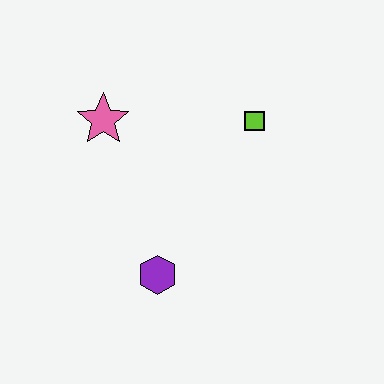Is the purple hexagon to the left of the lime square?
Yes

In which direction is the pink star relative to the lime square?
The pink star is to the left of the lime square.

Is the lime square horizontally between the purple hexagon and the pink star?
No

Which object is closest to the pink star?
The lime square is closest to the pink star.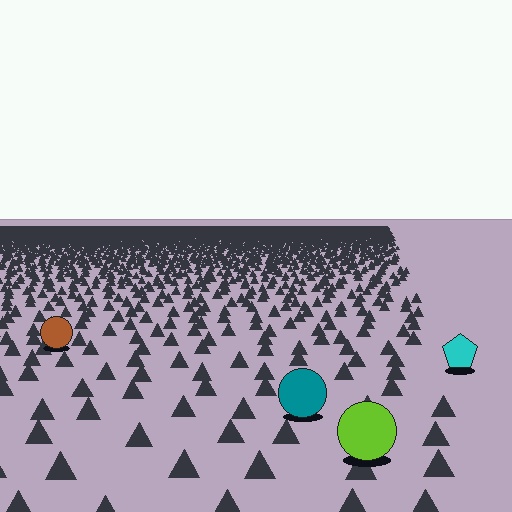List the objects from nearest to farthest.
From nearest to farthest: the lime circle, the teal circle, the cyan pentagon, the brown circle.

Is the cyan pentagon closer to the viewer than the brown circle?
Yes. The cyan pentagon is closer — you can tell from the texture gradient: the ground texture is coarser near it.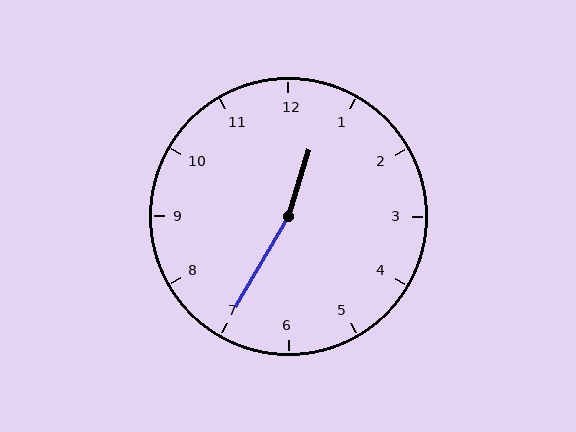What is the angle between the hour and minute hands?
Approximately 168 degrees.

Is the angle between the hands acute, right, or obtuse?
It is obtuse.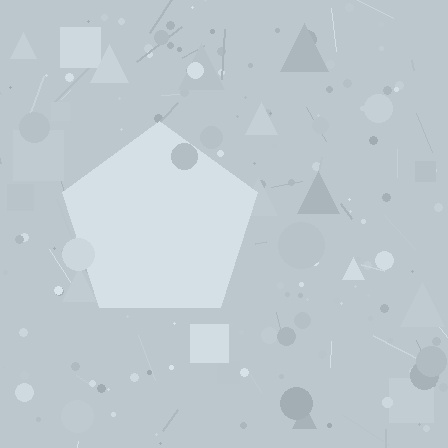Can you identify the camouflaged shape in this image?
The camouflaged shape is a pentagon.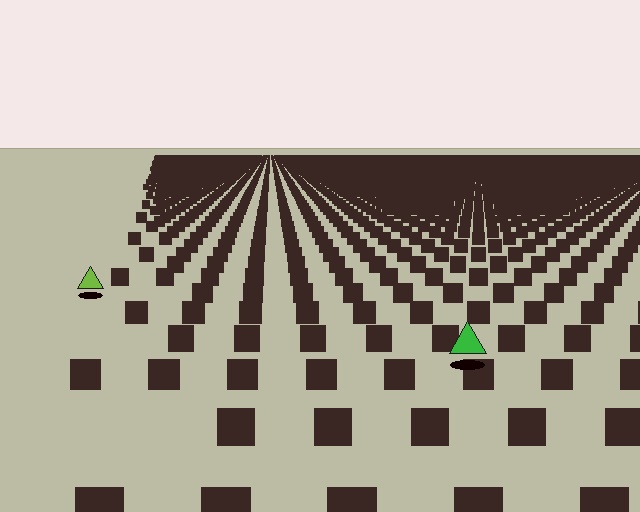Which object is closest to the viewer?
The green triangle is closest. The texture marks near it are larger and more spread out.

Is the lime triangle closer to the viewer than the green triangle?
No. The green triangle is closer — you can tell from the texture gradient: the ground texture is coarser near it.